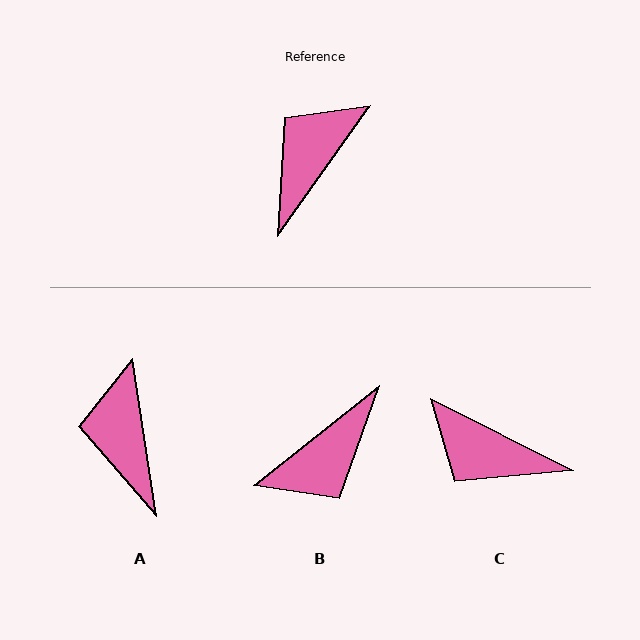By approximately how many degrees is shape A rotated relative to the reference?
Approximately 44 degrees counter-clockwise.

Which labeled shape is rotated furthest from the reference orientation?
B, about 164 degrees away.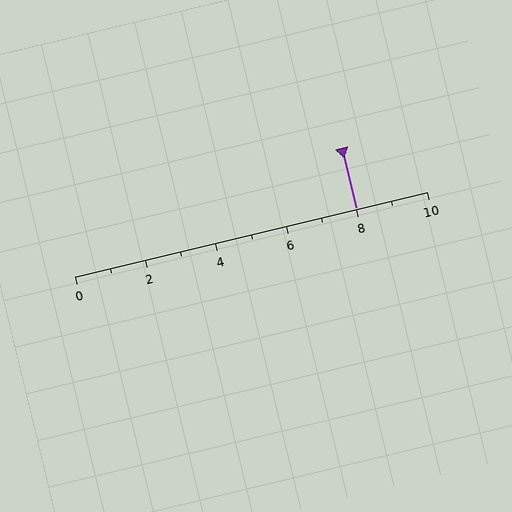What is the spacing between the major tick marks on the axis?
The major ticks are spaced 2 apart.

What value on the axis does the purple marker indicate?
The marker indicates approximately 8.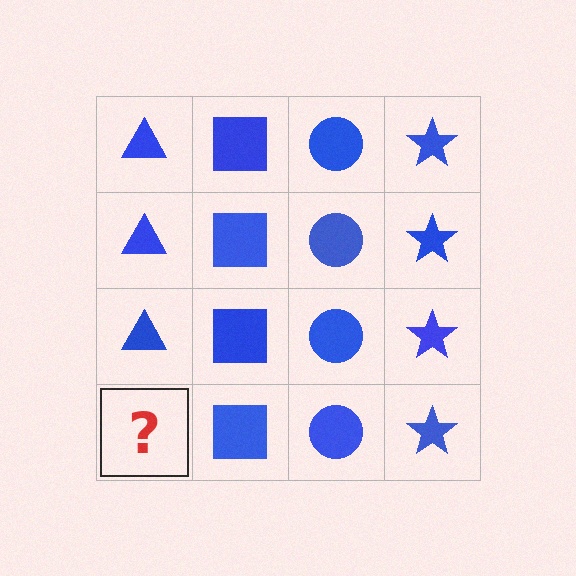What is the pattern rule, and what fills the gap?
The rule is that each column has a consistent shape. The gap should be filled with a blue triangle.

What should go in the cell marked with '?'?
The missing cell should contain a blue triangle.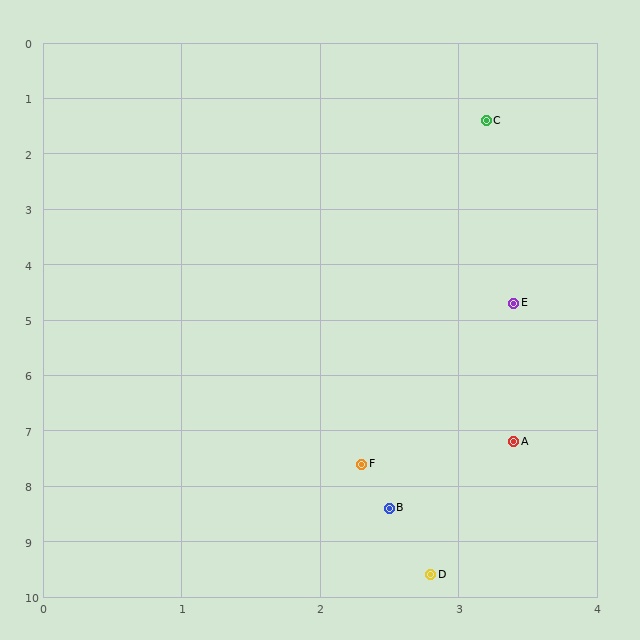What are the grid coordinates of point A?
Point A is at approximately (3.4, 7.2).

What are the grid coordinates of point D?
Point D is at approximately (2.8, 9.6).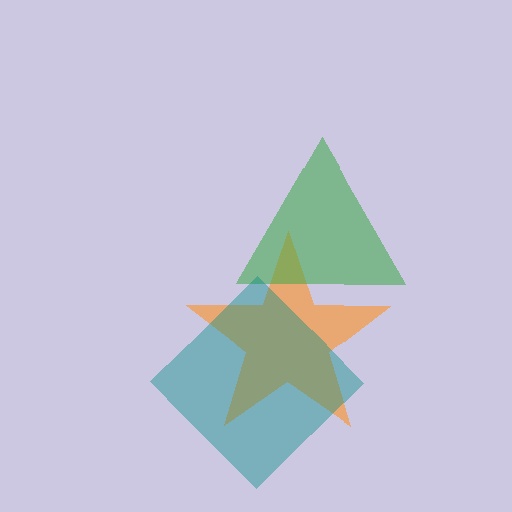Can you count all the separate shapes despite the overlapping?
Yes, there are 3 separate shapes.